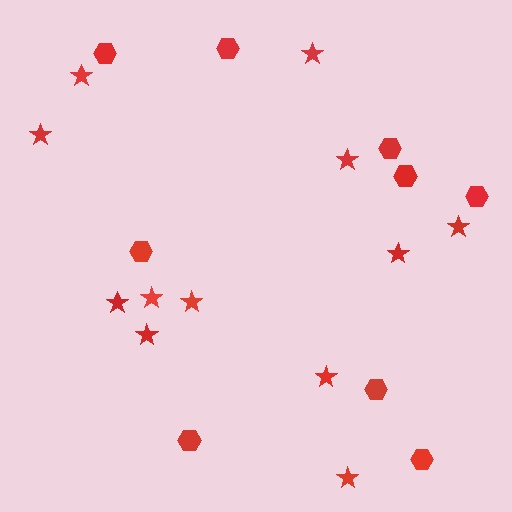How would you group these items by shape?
There are 2 groups: one group of hexagons (9) and one group of stars (12).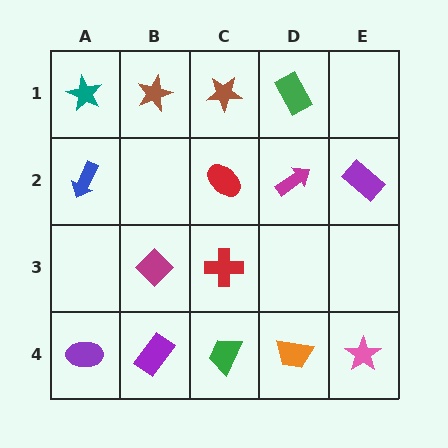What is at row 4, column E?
A pink star.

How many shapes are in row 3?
2 shapes.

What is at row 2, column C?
A red ellipse.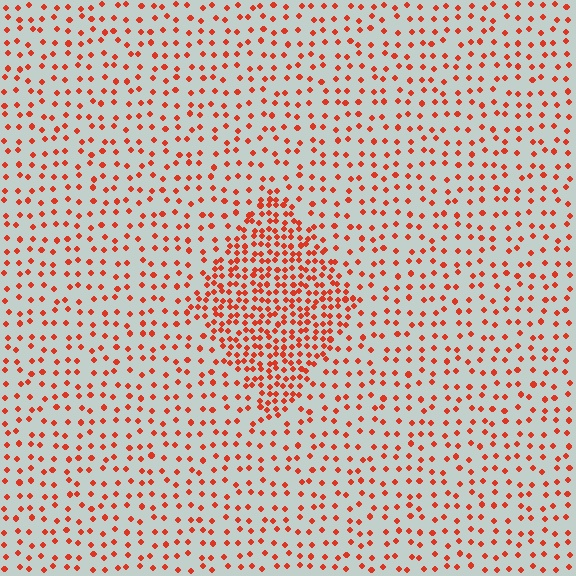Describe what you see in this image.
The image contains small red elements arranged at two different densities. A diamond-shaped region is visible where the elements are more densely packed than the surrounding area.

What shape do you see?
I see a diamond.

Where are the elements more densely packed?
The elements are more densely packed inside the diamond boundary.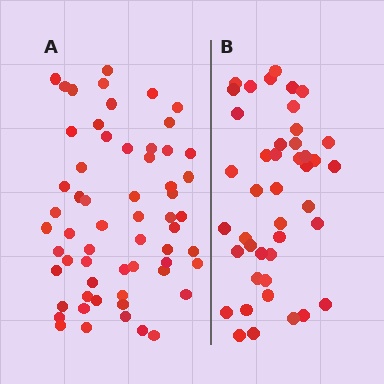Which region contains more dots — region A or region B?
Region A (the left region) has more dots.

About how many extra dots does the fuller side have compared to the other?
Region A has approximately 15 more dots than region B.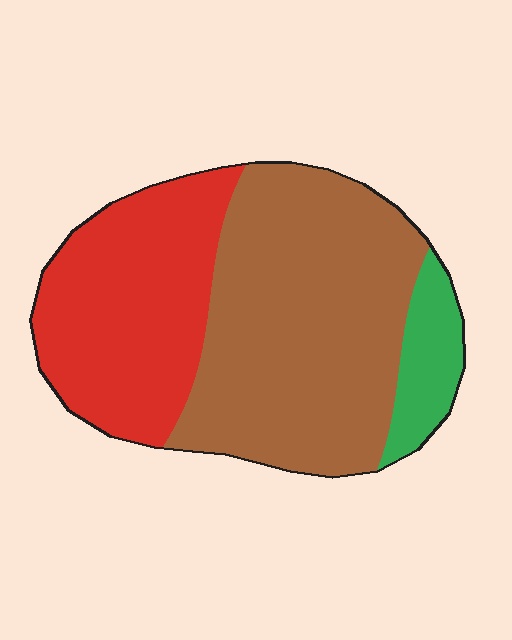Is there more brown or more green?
Brown.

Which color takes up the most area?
Brown, at roughly 55%.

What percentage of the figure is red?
Red takes up between a third and a half of the figure.